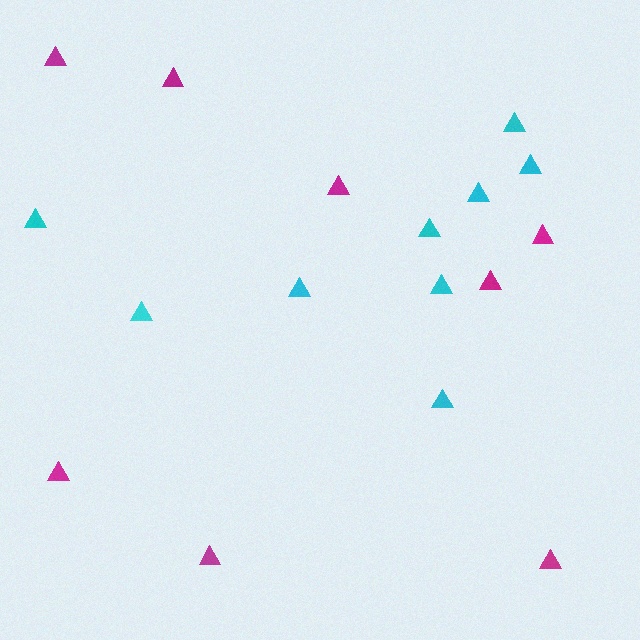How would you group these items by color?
There are 2 groups: one group of cyan triangles (9) and one group of magenta triangles (8).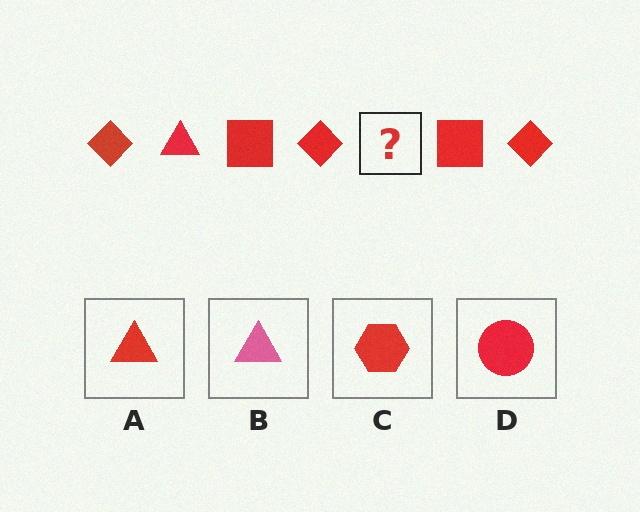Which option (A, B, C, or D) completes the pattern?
A.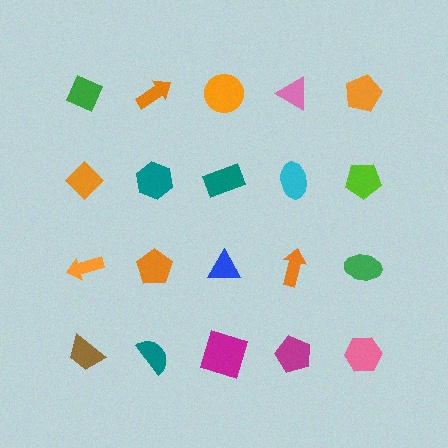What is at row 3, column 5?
A green ellipse.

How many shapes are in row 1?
5 shapes.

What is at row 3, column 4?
An orange arrow.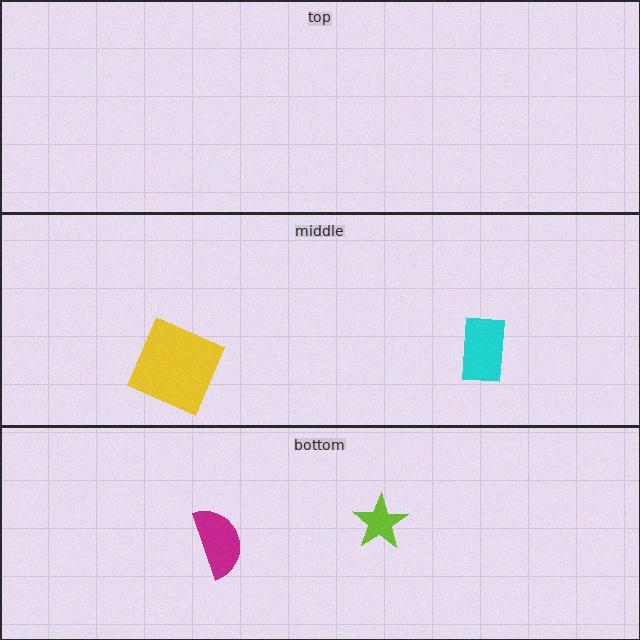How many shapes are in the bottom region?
2.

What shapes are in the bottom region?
The magenta semicircle, the lime star.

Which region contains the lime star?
The bottom region.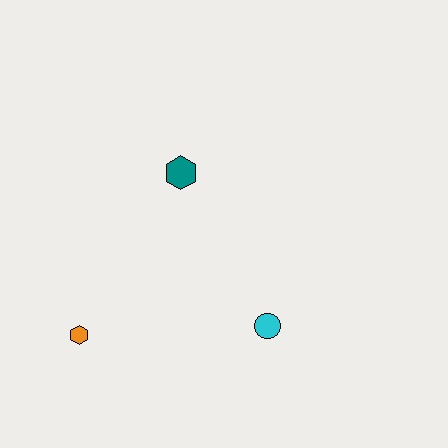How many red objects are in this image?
There are no red objects.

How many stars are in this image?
There are no stars.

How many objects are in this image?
There are 3 objects.